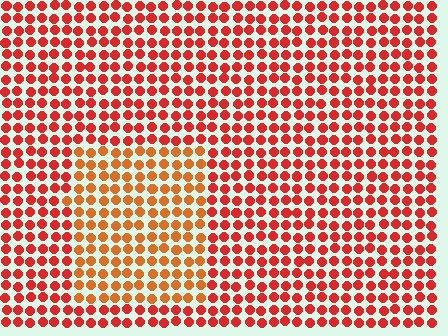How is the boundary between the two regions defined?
The boundary is defined purely by a slight shift in hue (about 25 degrees). Spacing, size, and orientation are identical on both sides.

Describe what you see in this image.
The image is filled with small red elements in a uniform arrangement. A rectangle-shaped region is visible where the elements are tinted to a slightly different hue, forming a subtle color boundary.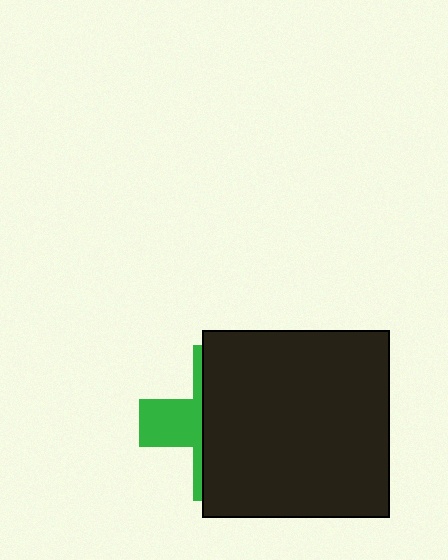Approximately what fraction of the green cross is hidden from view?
Roughly 70% of the green cross is hidden behind the black square.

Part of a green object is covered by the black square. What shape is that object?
It is a cross.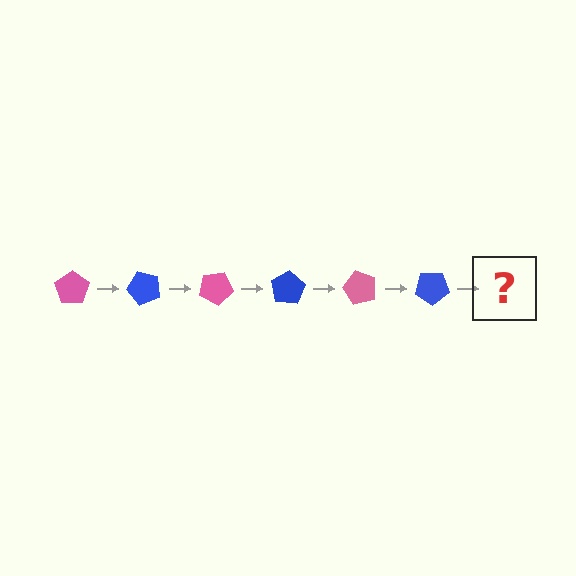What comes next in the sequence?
The next element should be a pink pentagon, rotated 300 degrees from the start.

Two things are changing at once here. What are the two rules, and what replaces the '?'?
The two rules are that it rotates 50 degrees each step and the color cycles through pink and blue. The '?' should be a pink pentagon, rotated 300 degrees from the start.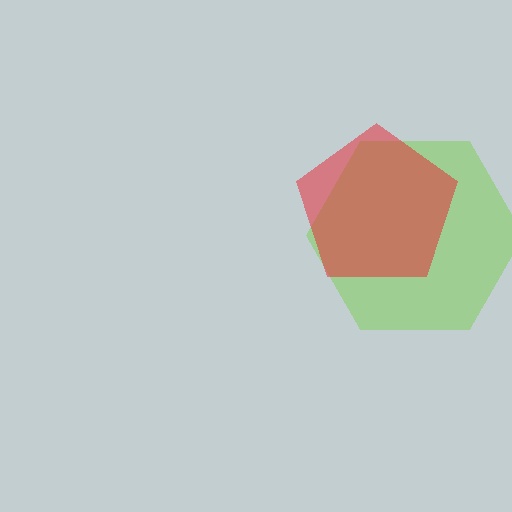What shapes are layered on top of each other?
The layered shapes are: a lime hexagon, a red pentagon.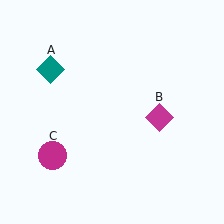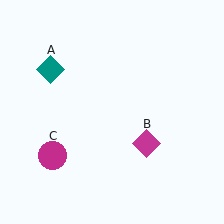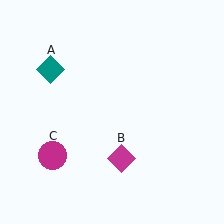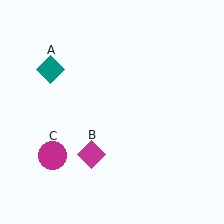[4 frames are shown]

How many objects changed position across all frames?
1 object changed position: magenta diamond (object B).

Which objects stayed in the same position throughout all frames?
Teal diamond (object A) and magenta circle (object C) remained stationary.